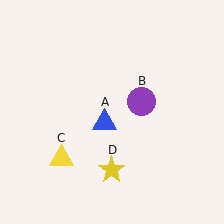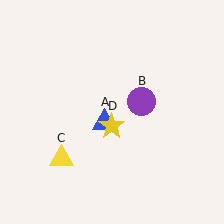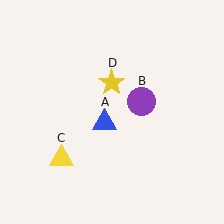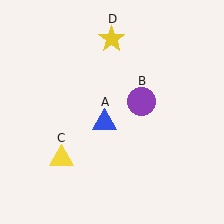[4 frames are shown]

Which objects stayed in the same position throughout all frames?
Blue triangle (object A) and purple circle (object B) and yellow triangle (object C) remained stationary.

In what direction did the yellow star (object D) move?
The yellow star (object D) moved up.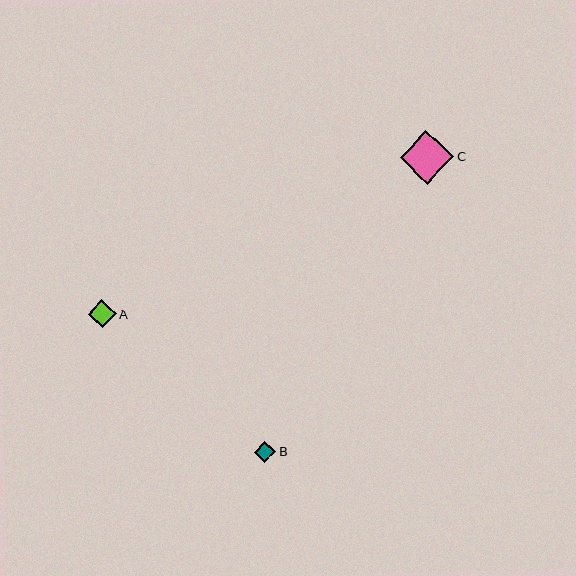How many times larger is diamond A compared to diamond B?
Diamond A is approximately 1.3 times the size of diamond B.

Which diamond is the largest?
Diamond C is the largest with a size of approximately 54 pixels.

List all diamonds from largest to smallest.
From largest to smallest: C, A, B.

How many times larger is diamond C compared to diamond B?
Diamond C is approximately 2.5 times the size of diamond B.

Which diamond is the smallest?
Diamond B is the smallest with a size of approximately 21 pixels.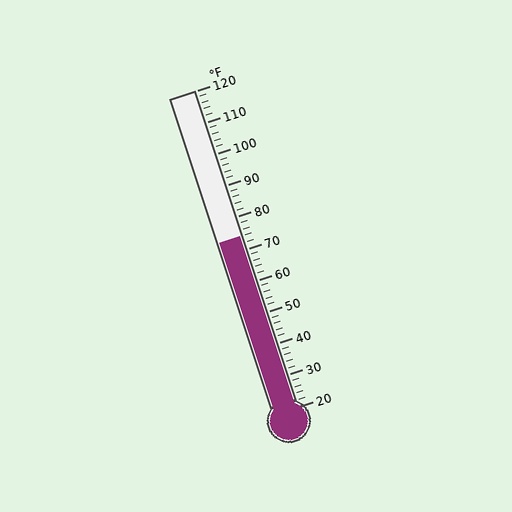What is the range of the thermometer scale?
The thermometer scale ranges from 20°F to 120°F.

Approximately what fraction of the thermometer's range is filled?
The thermometer is filled to approximately 55% of its range.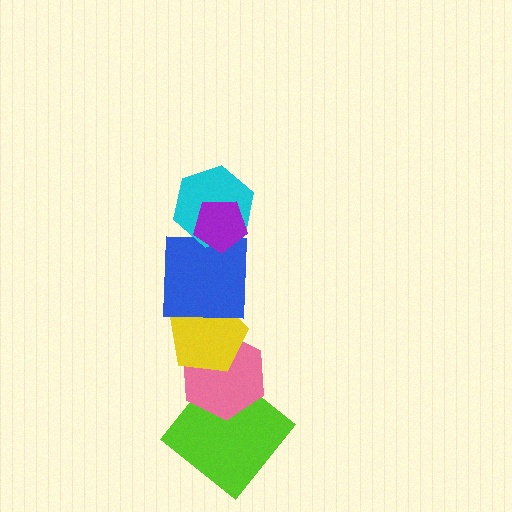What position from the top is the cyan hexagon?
The cyan hexagon is 2nd from the top.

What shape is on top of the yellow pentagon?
The blue square is on top of the yellow pentagon.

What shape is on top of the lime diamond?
The pink hexagon is on top of the lime diamond.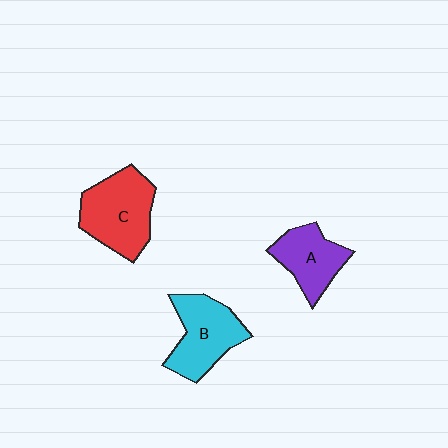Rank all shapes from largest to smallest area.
From largest to smallest: C (red), B (cyan), A (purple).